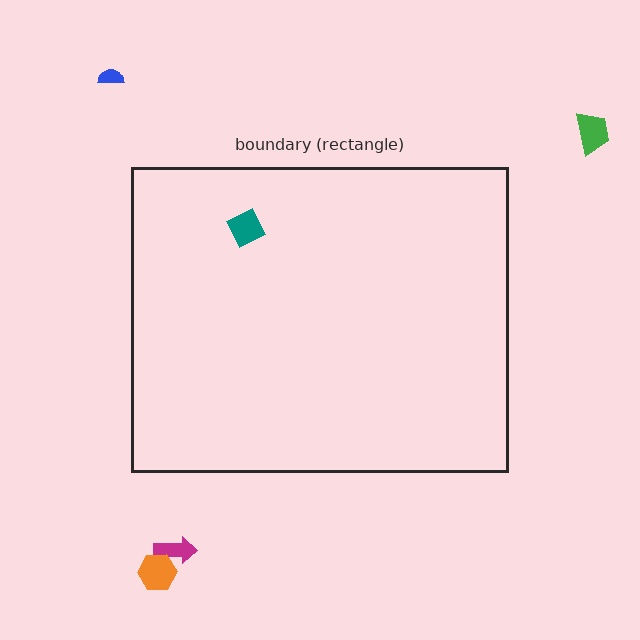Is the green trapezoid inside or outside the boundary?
Outside.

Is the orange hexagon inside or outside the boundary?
Outside.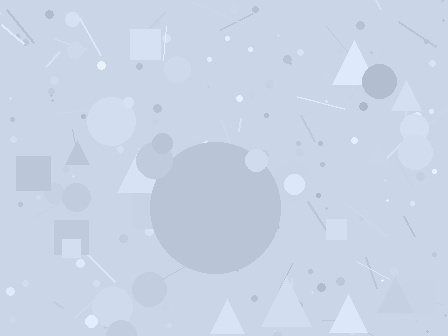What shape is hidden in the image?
A circle is hidden in the image.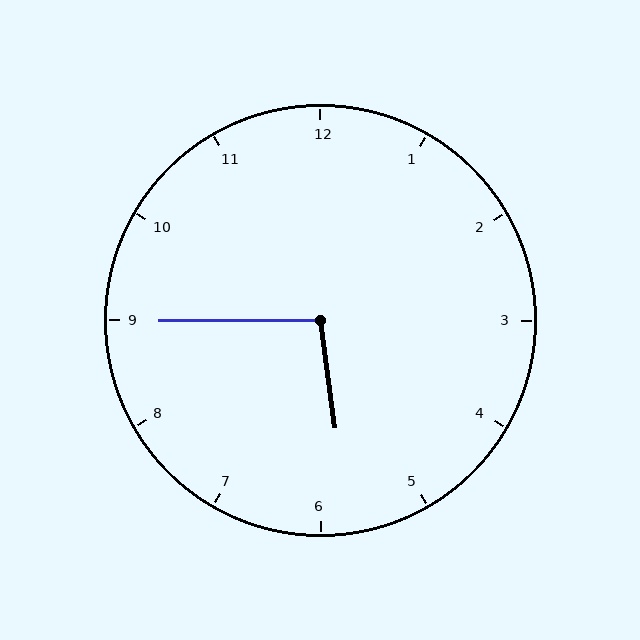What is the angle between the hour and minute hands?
Approximately 98 degrees.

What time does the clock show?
5:45.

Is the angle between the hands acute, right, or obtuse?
It is obtuse.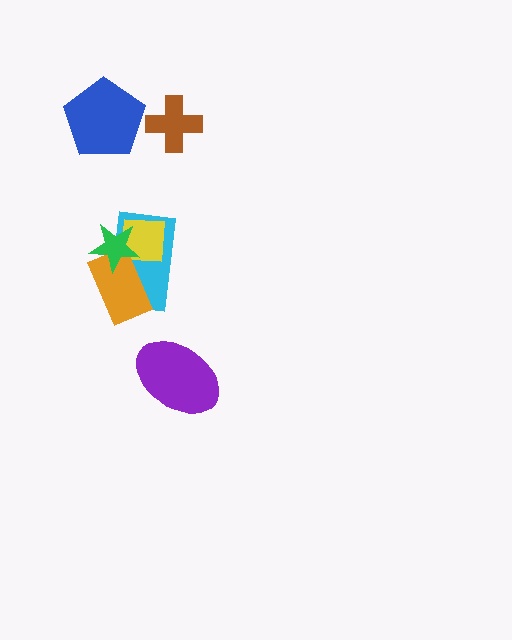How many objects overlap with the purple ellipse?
0 objects overlap with the purple ellipse.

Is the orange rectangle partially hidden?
Yes, it is partially covered by another shape.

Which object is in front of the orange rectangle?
The green star is in front of the orange rectangle.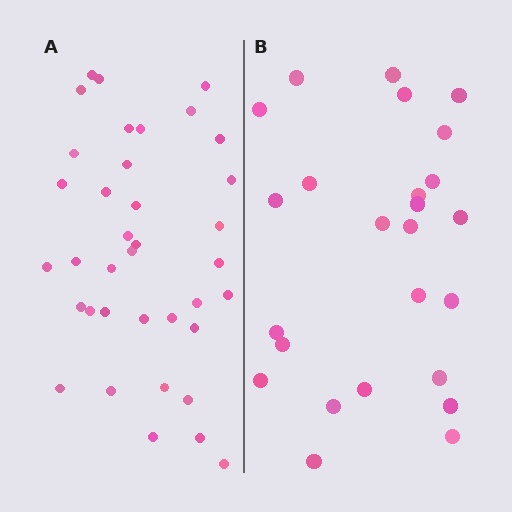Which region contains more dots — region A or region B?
Region A (the left region) has more dots.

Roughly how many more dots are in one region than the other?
Region A has roughly 12 or so more dots than region B.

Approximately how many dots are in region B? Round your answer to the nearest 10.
About 20 dots. (The exact count is 25, which rounds to 20.)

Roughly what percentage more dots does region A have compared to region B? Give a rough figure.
About 50% more.